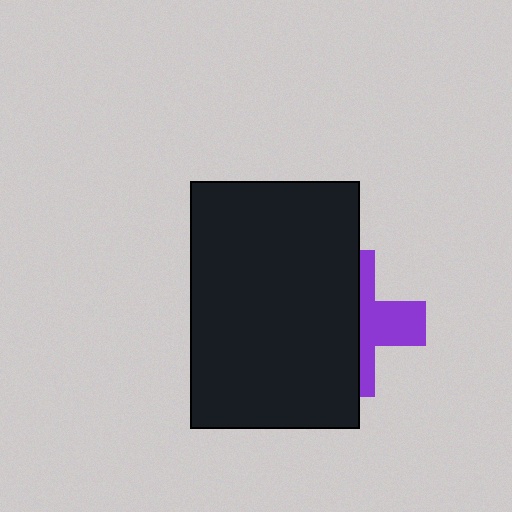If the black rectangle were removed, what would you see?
You would see the complete purple cross.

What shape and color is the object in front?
The object in front is a black rectangle.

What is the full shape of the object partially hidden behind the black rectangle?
The partially hidden object is a purple cross.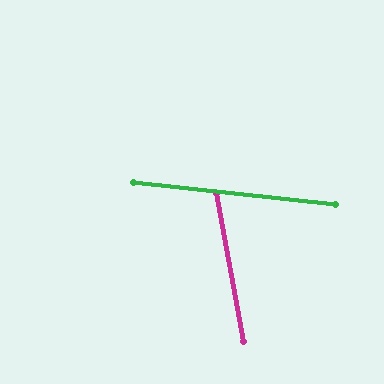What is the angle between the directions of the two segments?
Approximately 73 degrees.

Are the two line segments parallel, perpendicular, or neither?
Neither parallel nor perpendicular — they differ by about 73°.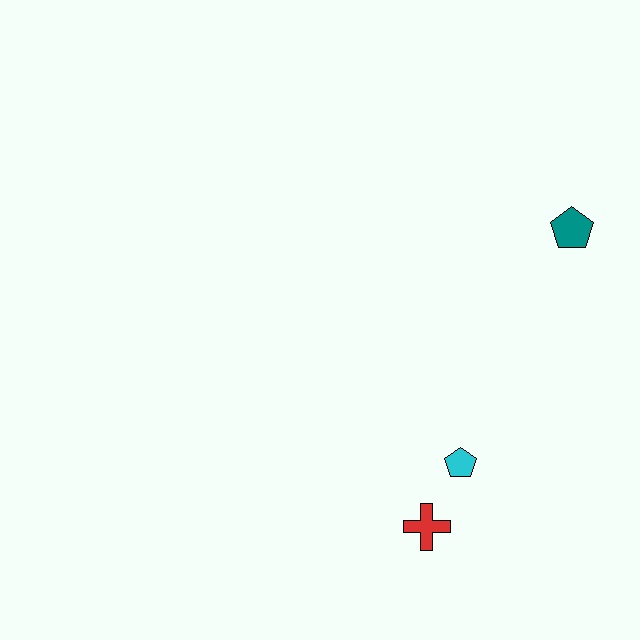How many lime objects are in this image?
There are no lime objects.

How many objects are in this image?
There are 3 objects.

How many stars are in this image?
There are no stars.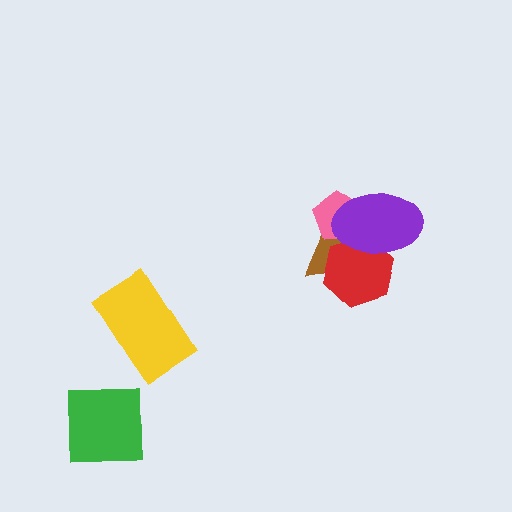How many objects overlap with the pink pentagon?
3 objects overlap with the pink pentagon.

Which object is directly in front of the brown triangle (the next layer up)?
The red hexagon is directly in front of the brown triangle.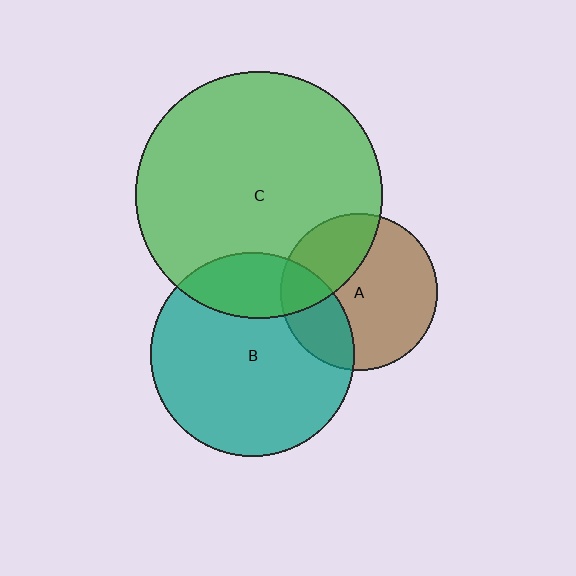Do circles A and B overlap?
Yes.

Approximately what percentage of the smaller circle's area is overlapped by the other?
Approximately 25%.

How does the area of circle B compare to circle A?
Approximately 1.7 times.